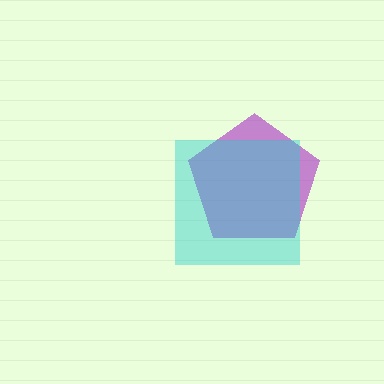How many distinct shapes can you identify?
There are 2 distinct shapes: a purple pentagon, a cyan square.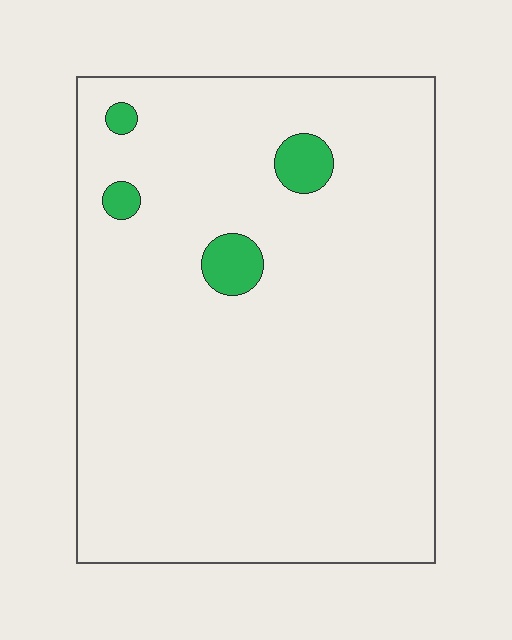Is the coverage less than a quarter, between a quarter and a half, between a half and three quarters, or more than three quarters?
Less than a quarter.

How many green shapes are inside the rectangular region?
4.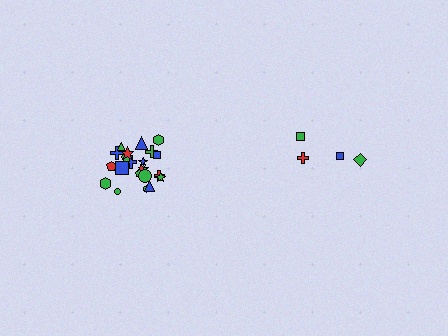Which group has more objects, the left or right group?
The left group.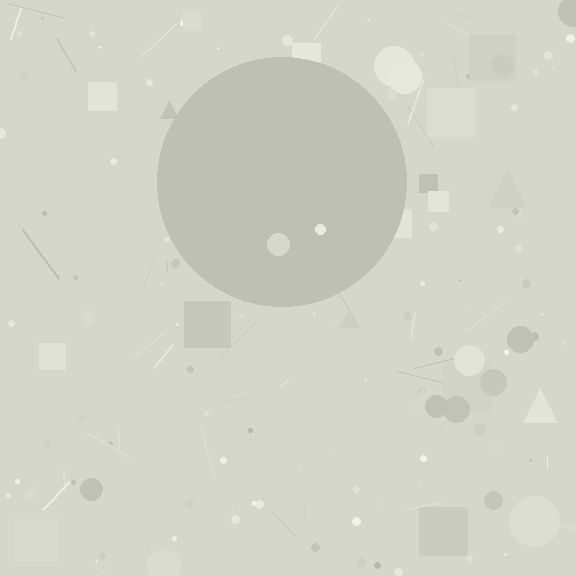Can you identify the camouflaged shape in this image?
The camouflaged shape is a circle.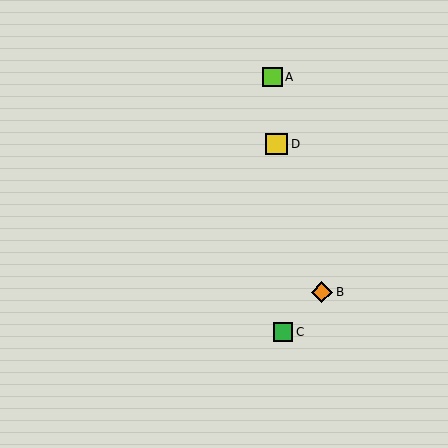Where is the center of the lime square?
The center of the lime square is at (273, 77).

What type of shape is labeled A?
Shape A is a lime square.